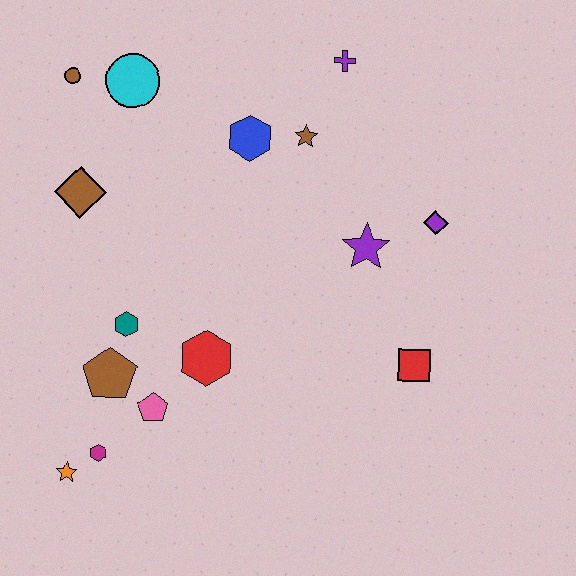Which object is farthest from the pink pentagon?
The purple cross is farthest from the pink pentagon.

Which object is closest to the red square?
The purple star is closest to the red square.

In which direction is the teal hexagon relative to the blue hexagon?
The teal hexagon is below the blue hexagon.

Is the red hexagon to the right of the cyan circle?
Yes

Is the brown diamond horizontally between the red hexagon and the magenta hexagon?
No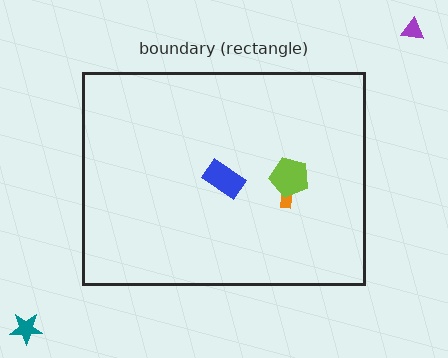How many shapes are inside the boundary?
3 inside, 2 outside.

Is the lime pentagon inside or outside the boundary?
Inside.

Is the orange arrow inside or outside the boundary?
Inside.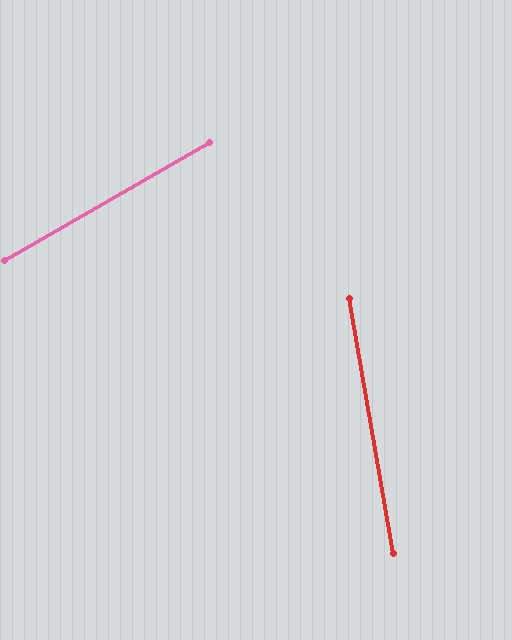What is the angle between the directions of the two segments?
Approximately 70 degrees.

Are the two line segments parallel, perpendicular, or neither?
Neither parallel nor perpendicular — they differ by about 70°.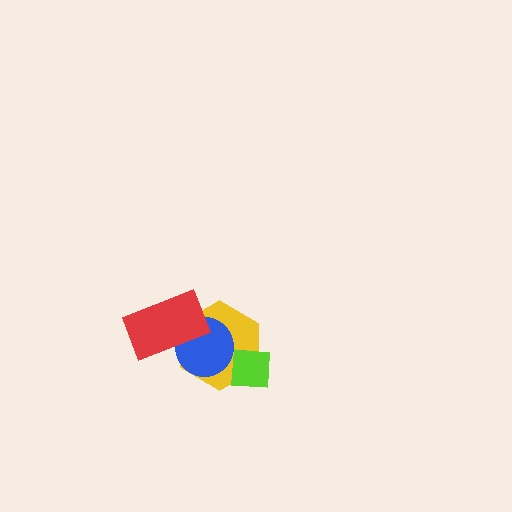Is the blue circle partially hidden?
Yes, it is partially covered by another shape.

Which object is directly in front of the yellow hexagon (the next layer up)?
The lime square is directly in front of the yellow hexagon.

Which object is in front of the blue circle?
The red rectangle is in front of the blue circle.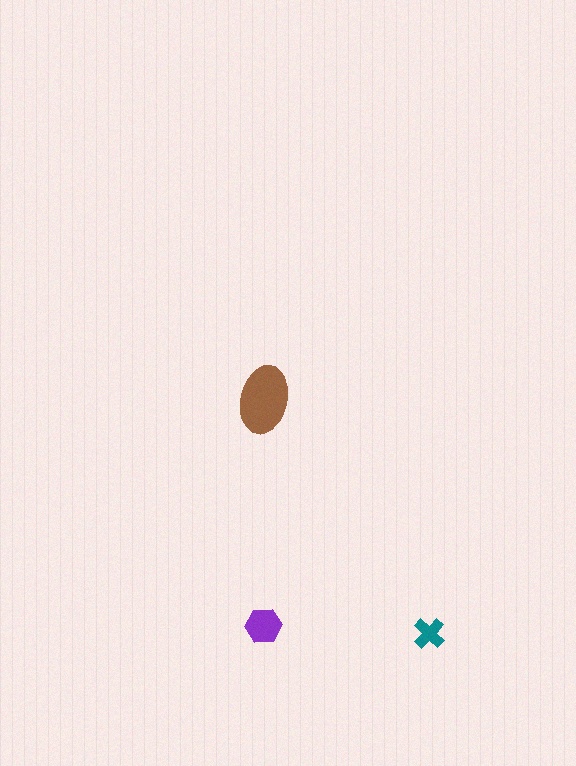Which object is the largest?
The brown ellipse.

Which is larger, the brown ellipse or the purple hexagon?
The brown ellipse.